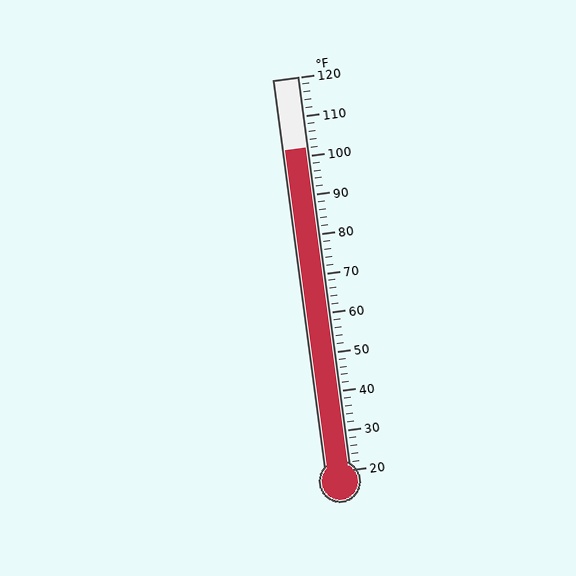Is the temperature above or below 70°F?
The temperature is above 70°F.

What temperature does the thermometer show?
The thermometer shows approximately 102°F.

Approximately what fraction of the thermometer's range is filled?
The thermometer is filled to approximately 80% of its range.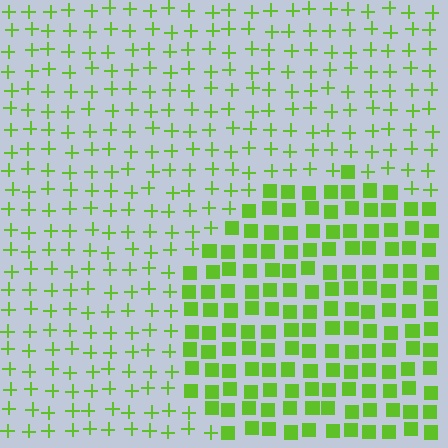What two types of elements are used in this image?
The image uses squares inside the circle region and plus signs outside it.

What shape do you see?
I see a circle.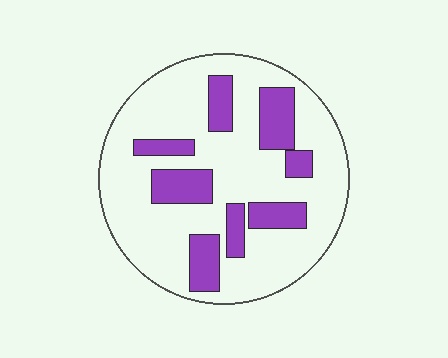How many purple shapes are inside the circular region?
8.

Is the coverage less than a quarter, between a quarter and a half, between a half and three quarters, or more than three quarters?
Less than a quarter.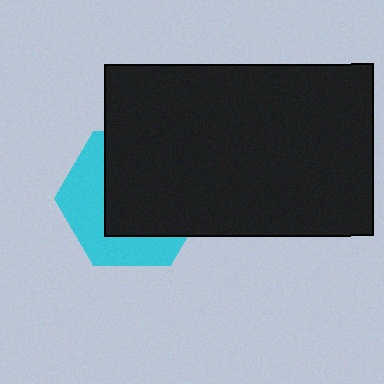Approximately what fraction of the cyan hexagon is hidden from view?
Roughly 61% of the cyan hexagon is hidden behind the black rectangle.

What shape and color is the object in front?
The object in front is a black rectangle.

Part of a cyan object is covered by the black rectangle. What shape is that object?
It is a hexagon.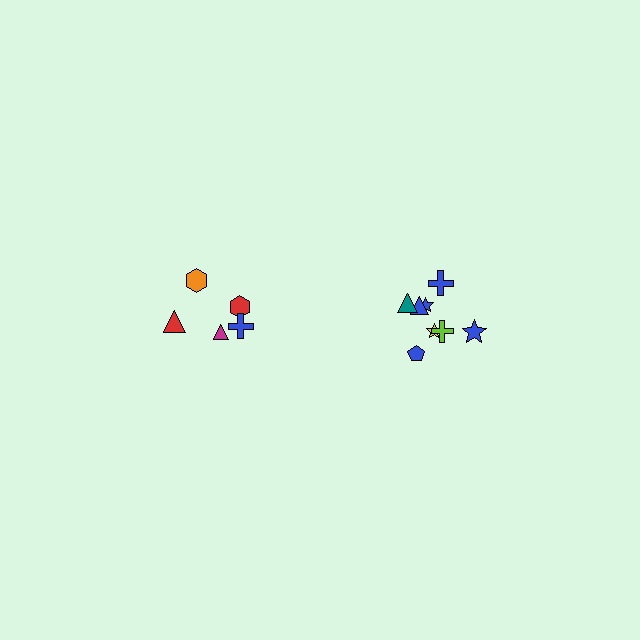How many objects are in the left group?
There are 5 objects.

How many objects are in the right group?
There are 8 objects.